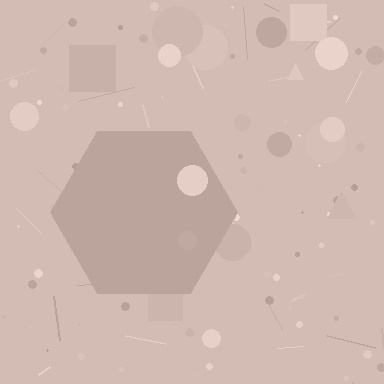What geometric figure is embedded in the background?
A hexagon is embedded in the background.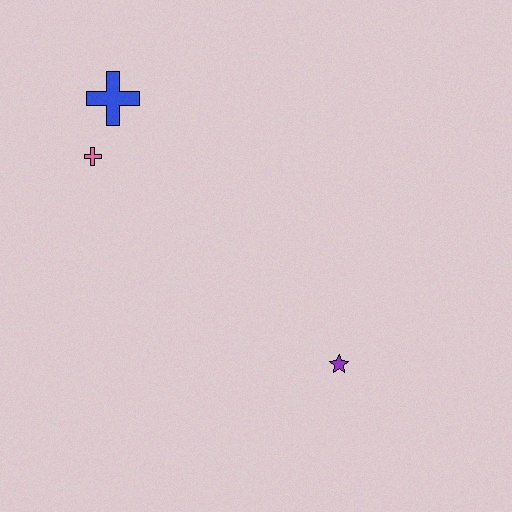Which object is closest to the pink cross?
The blue cross is closest to the pink cross.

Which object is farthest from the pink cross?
The purple star is farthest from the pink cross.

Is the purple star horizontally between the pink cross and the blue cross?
No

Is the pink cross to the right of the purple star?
No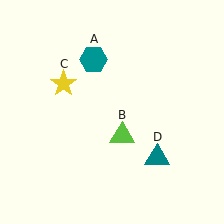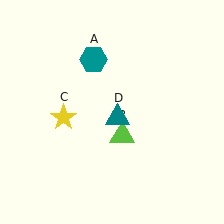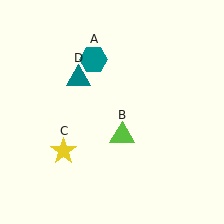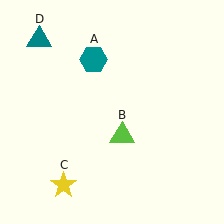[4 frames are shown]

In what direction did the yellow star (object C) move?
The yellow star (object C) moved down.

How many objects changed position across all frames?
2 objects changed position: yellow star (object C), teal triangle (object D).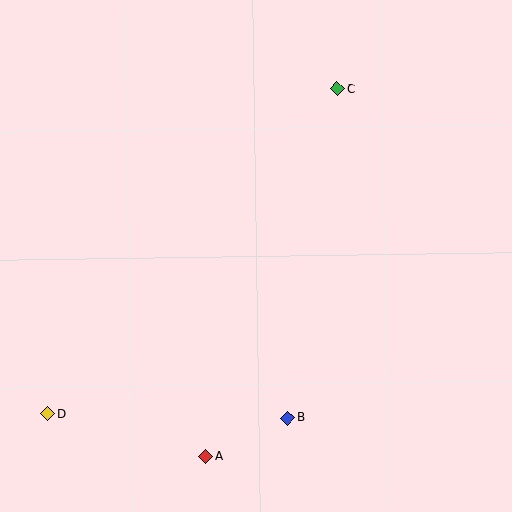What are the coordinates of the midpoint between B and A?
The midpoint between B and A is at (247, 437).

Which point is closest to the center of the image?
Point B at (288, 418) is closest to the center.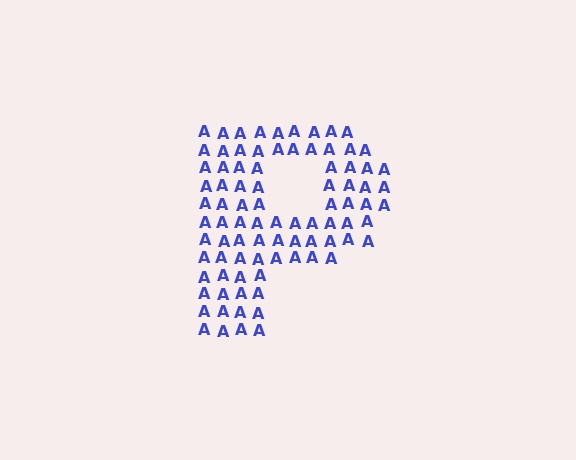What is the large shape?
The large shape is the letter P.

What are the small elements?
The small elements are letter A's.